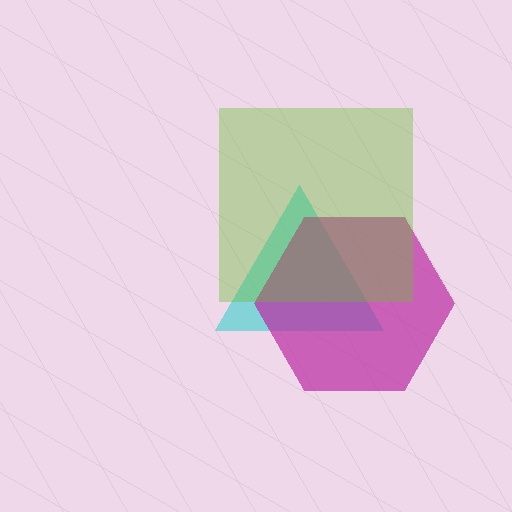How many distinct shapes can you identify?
There are 3 distinct shapes: a cyan triangle, a magenta hexagon, a lime square.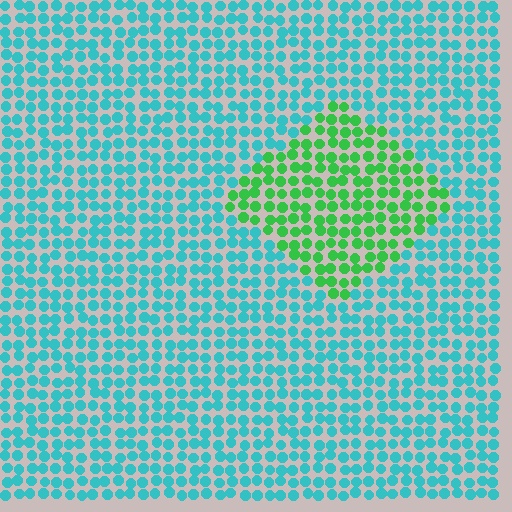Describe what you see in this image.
The image is filled with small cyan elements in a uniform arrangement. A diamond-shaped region is visible where the elements are tinted to a slightly different hue, forming a subtle color boundary.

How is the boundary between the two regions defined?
The boundary is defined purely by a slight shift in hue (about 53 degrees). Spacing, size, and orientation are identical on both sides.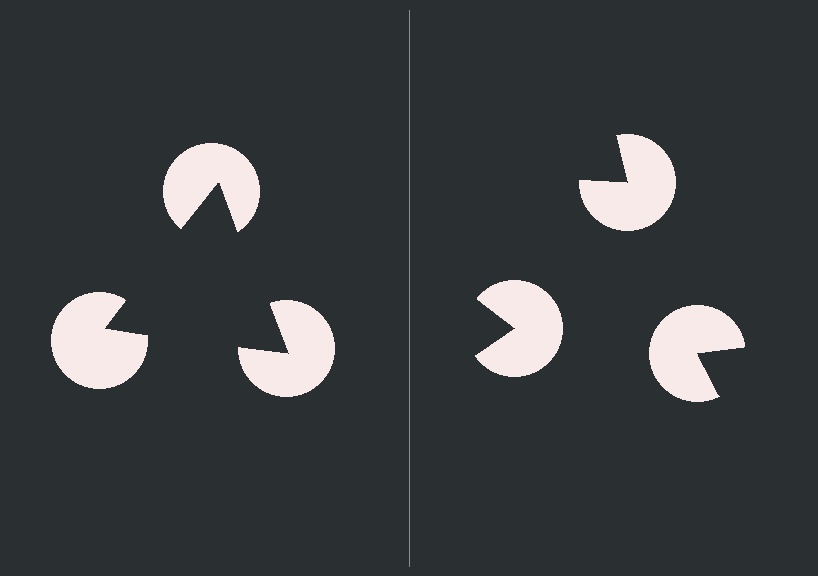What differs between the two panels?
The pac-man discs are positioned identically on both sides; only the wedge orientations differ. On the left they align to a triangle; on the right they are misaligned.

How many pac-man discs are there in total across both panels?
6 — 3 on each side.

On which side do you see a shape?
An illusory triangle appears on the left side. On the right side the wedge cuts are rotated, so no coherent shape forms.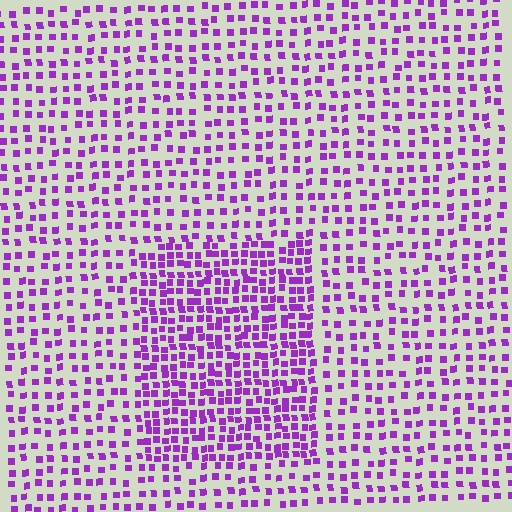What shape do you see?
I see a rectangle.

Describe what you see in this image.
The image contains small purple elements arranged at two different densities. A rectangle-shaped region is visible where the elements are more densely packed than the surrounding area.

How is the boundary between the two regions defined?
The boundary is defined by a change in element density (approximately 1.9x ratio). All elements are the same color, size, and shape.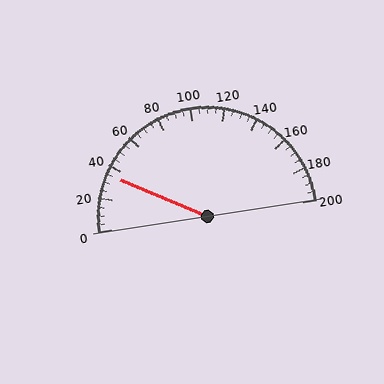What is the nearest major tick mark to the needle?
The nearest major tick mark is 40.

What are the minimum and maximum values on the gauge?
The gauge ranges from 0 to 200.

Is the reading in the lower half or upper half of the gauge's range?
The reading is in the lower half of the range (0 to 200).